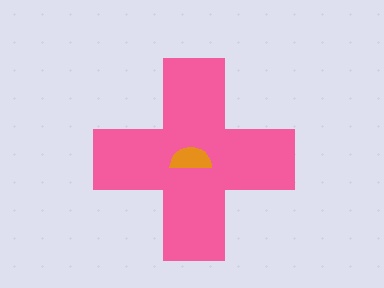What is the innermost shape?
The orange semicircle.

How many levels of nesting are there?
2.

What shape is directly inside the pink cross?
The orange semicircle.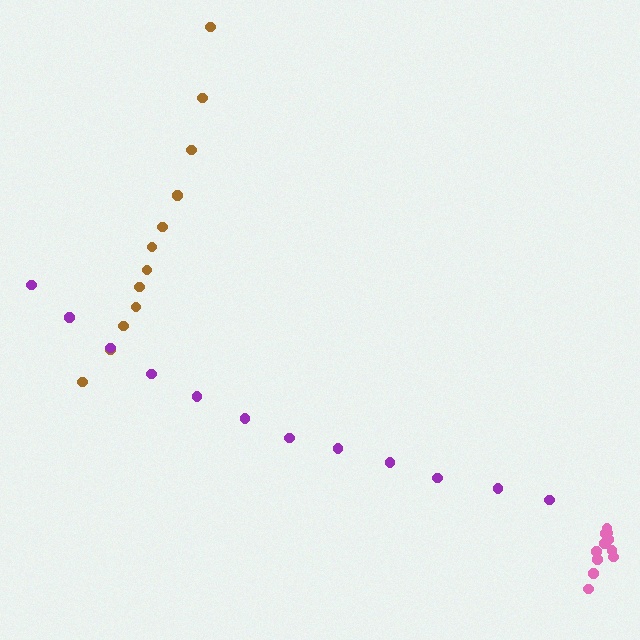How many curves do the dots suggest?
There are 3 distinct paths.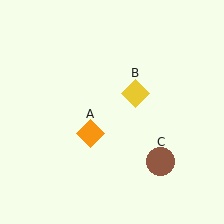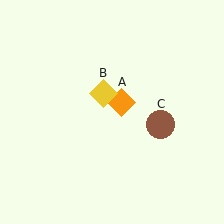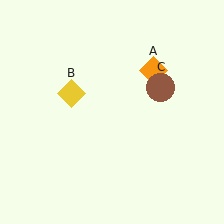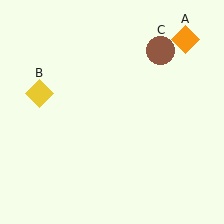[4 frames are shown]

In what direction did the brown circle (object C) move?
The brown circle (object C) moved up.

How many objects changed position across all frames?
3 objects changed position: orange diamond (object A), yellow diamond (object B), brown circle (object C).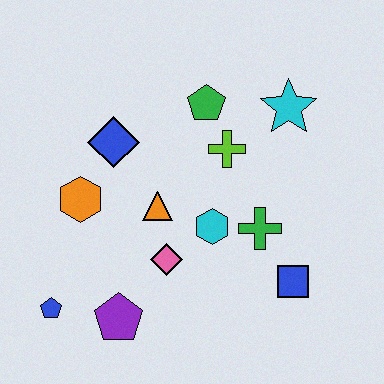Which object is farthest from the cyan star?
The blue pentagon is farthest from the cyan star.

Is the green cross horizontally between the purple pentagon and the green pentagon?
No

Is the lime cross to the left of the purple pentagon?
No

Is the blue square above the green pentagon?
No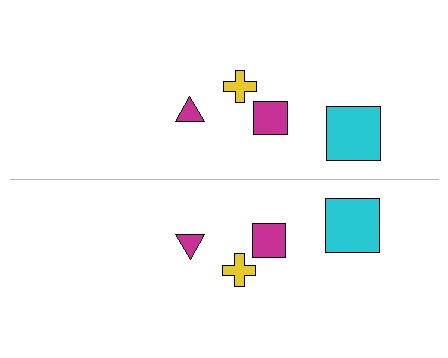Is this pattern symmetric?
Yes, this pattern has bilateral (reflection) symmetry.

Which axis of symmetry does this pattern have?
The pattern has a horizontal axis of symmetry running through the center of the image.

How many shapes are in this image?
There are 8 shapes in this image.